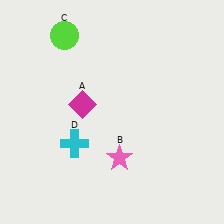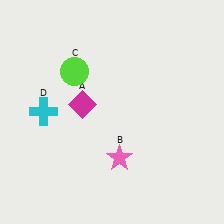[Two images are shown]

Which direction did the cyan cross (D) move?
The cyan cross (D) moved up.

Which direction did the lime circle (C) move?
The lime circle (C) moved down.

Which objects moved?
The objects that moved are: the lime circle (C), the cyan cross (D).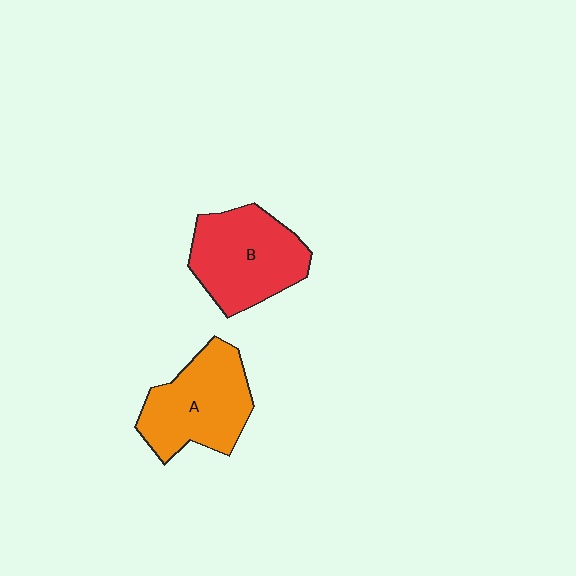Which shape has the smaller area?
Shape A (orange).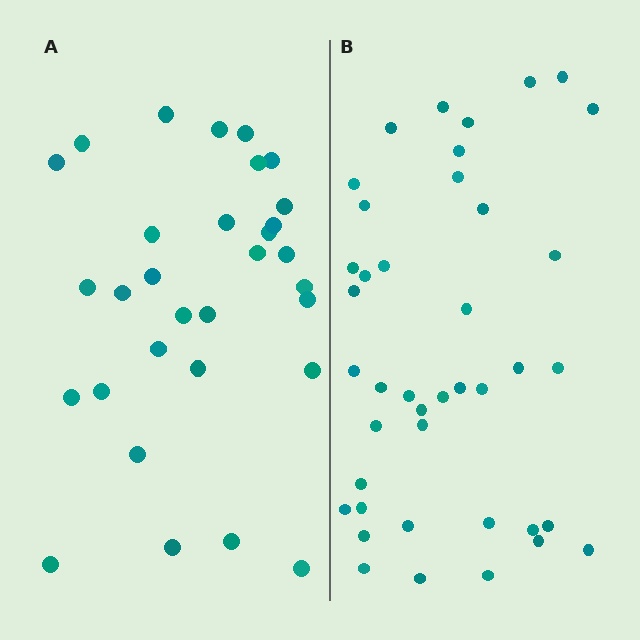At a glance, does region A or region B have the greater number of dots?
Region B (the right region) has more dots.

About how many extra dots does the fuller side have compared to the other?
Region B has roughly 10 or so more dots than region A.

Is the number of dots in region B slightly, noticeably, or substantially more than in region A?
Region B has noticeably more, but not dramatically so. The ratio is roughly 1.3 to 1.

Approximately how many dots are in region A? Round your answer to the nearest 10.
About 30 dots. (The exact count is 31, which rounds to 30.)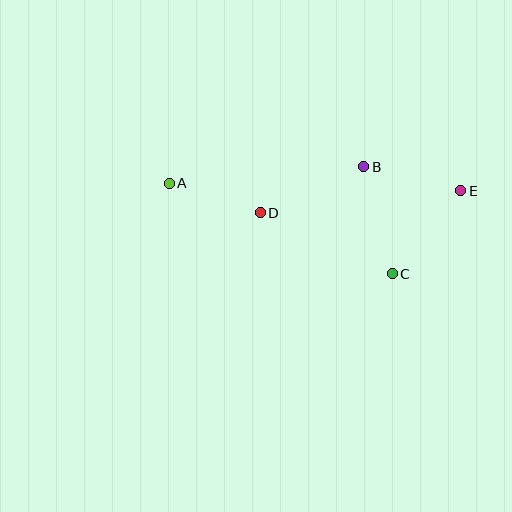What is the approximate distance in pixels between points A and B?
The distance between A and B is approximately 196 pixels.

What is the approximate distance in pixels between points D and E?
The distance between D and E is approximately 201 pixels.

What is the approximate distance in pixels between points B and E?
The distance between B and E is approximately 100 pixels.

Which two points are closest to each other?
Points A and D are closest to each other.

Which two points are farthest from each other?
Points A and E are farthest from each other.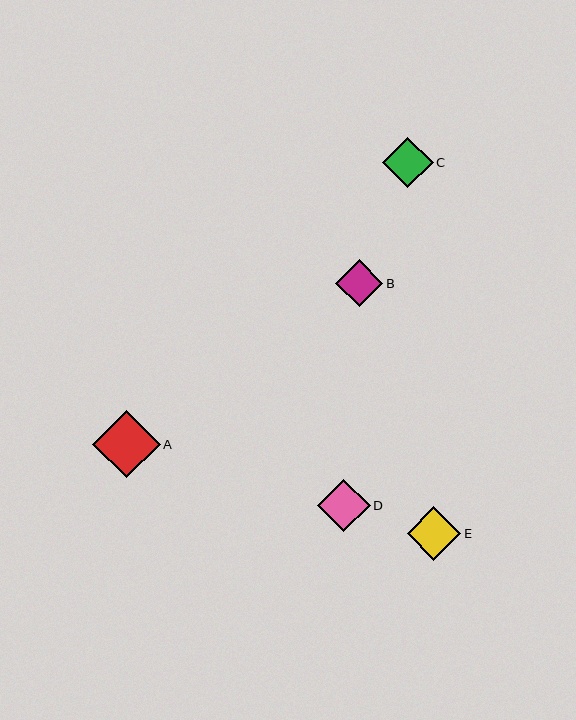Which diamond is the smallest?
Diamond B is the smallest with a size of approximately 47 pixels.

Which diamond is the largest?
Diamond A is the largest with a size of approximately 67 pixels.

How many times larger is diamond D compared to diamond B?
Diamond D is approximately 1.1 times the size of diamond B.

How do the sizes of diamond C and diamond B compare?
Diamond C and diamond B are approximately the same size.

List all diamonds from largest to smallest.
From largest to smallest: A, E, D, C, B.